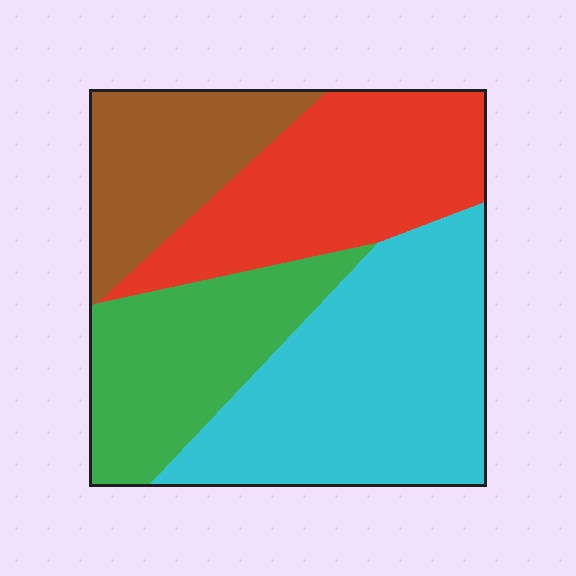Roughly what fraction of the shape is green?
Green covers 21% of the shape.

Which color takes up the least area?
Brown, at roughly 15%.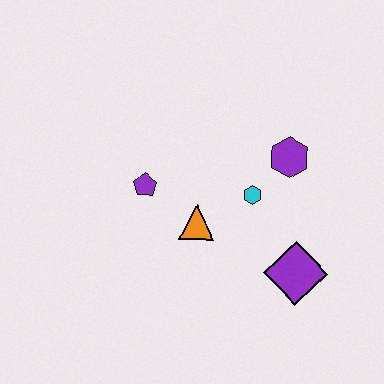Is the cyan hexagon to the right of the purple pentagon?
Yes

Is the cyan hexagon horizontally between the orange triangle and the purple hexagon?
Yes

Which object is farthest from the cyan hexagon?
The purple pentagon is farthest from the cyan hexagon.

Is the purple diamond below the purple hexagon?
Yes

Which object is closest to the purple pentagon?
The orange triangle is closest to the purple pentagon.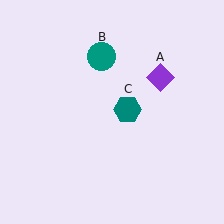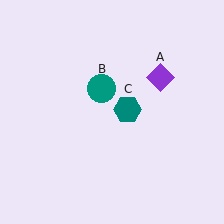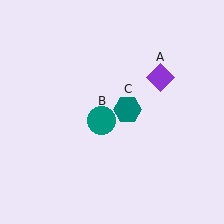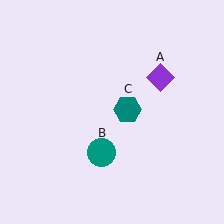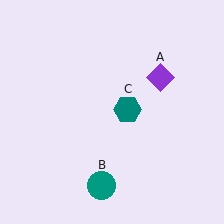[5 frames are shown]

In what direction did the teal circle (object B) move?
The teal circle (object B) moved down.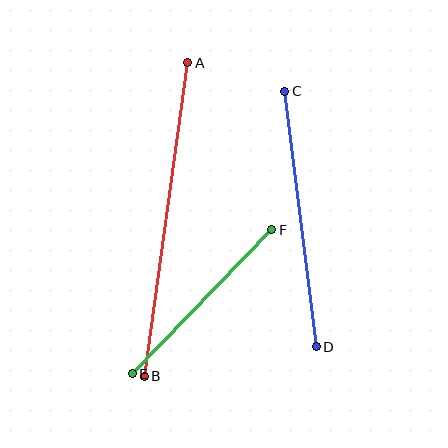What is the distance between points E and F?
The distance is approximately 200 pixels.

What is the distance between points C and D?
The distance is approximately 257 pixels.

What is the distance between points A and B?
The distance is approximately 317 pixels.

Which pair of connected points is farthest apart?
Points A and B are farthest apart.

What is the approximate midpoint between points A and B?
The midpoint is at approximately (166, 220) pixels.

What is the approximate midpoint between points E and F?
The midpoint is at approximately (202, 302) pixels.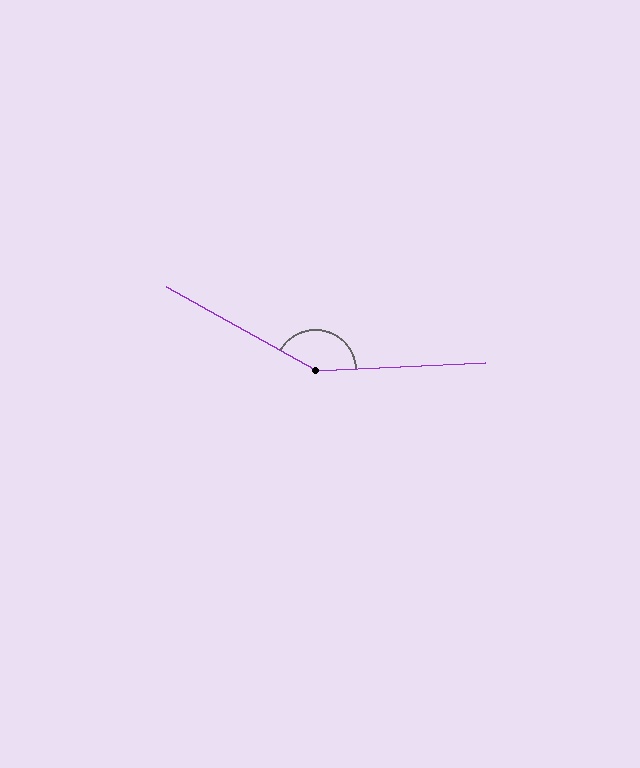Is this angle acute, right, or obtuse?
It is obtuse.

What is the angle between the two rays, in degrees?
Approximately 148 degrees.